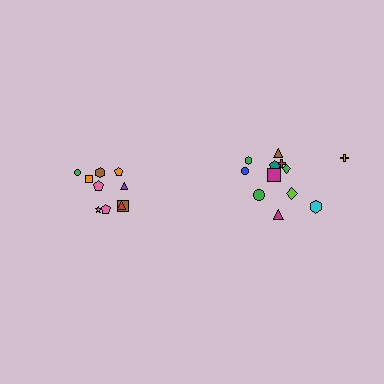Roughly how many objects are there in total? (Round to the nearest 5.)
Roughly 20 objects in total.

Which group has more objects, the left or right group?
The right group.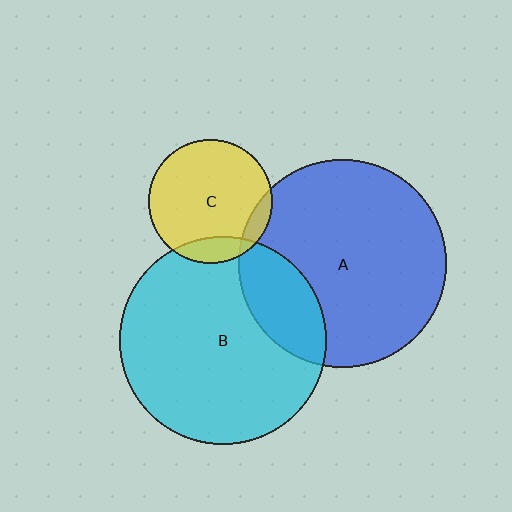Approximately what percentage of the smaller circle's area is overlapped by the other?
Approximately 10%.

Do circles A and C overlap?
Yes.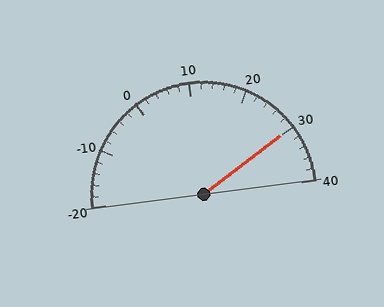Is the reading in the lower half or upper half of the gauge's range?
The reading is in the upper half of the range (-20 to 40).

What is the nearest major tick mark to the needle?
The nearest major tick mark is 30.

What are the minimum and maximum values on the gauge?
The gauge ranges from -20 to 40.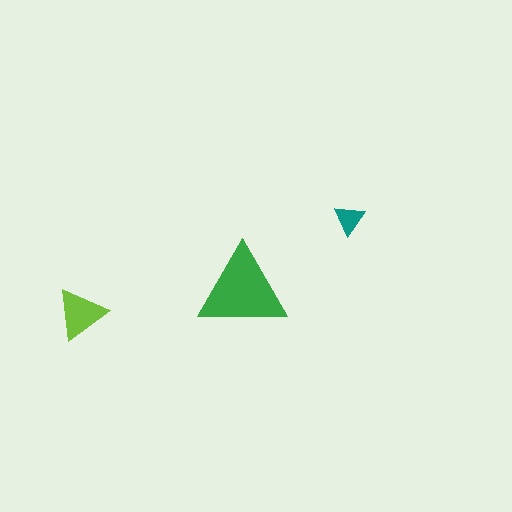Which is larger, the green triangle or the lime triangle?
The green one.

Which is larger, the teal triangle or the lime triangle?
The lime one.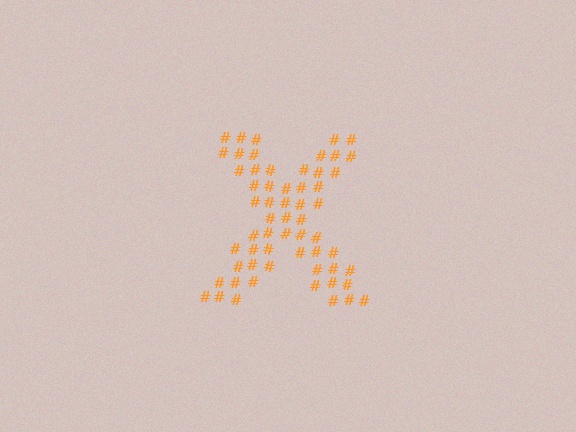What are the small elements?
The small elements are hash symbols.